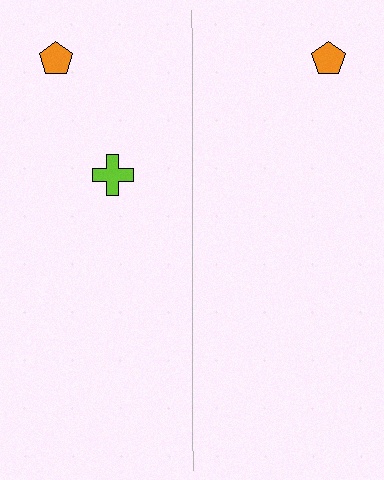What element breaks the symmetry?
A lime cross is missing from the right side.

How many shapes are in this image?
There are 3 shapes in this image.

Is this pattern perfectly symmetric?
No, the pattern is not perfectly symmetric. A lime cross is missing from the right side.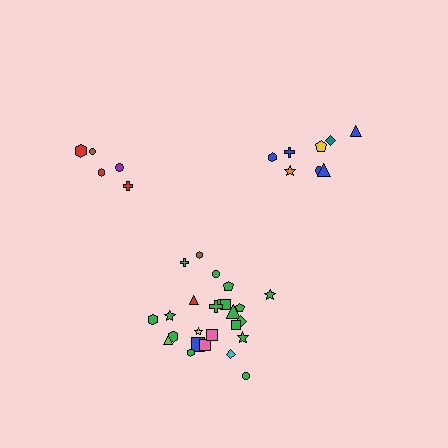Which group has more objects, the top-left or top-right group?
The top-right group.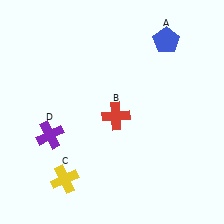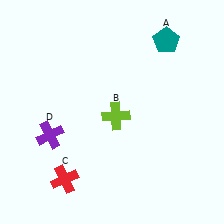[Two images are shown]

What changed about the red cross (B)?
In Image 1, B is red. In Image 2, it changed to lime.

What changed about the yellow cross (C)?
In Image 1, C is yellow. In Image 2, it changed to red.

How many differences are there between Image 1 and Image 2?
There are 3 differences between the two images.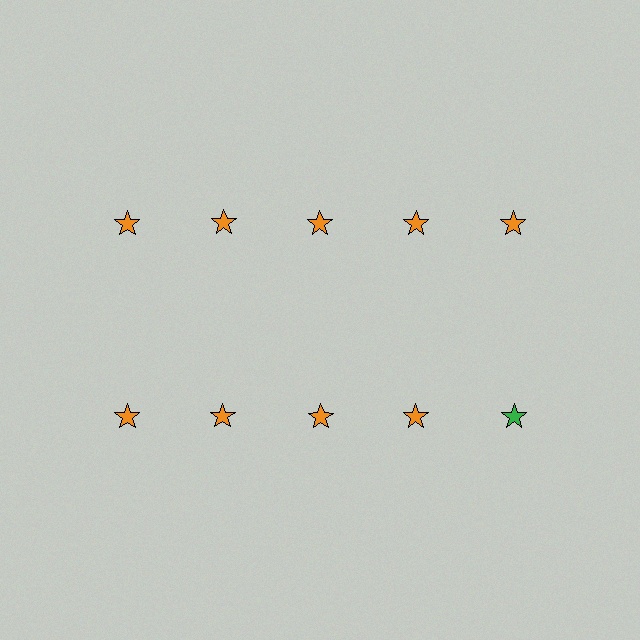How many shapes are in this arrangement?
There are 10 shapes arranged in a grid pattern.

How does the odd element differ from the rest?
It has a different color: green instead of orange.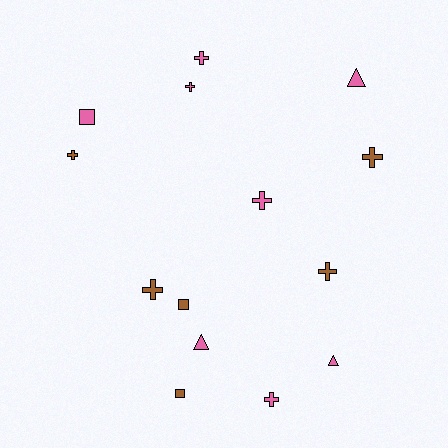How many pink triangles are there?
There are 3 pink triangles.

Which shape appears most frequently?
Cross, with 8 objects.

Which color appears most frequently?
Pink, with 8 objects.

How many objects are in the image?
There are 14 objects.